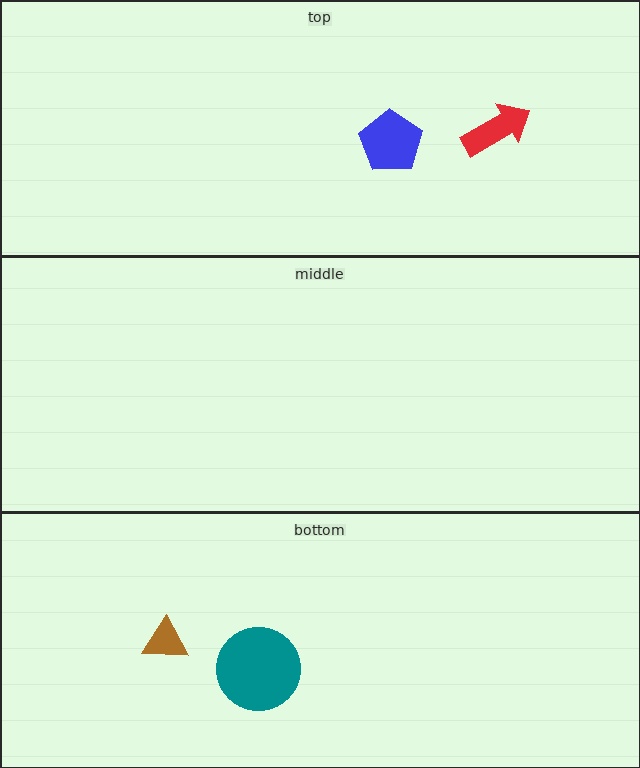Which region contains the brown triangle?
The bottom region.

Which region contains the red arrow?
The top region.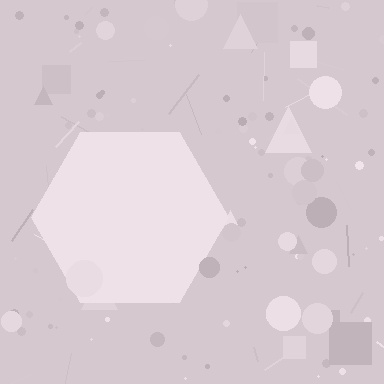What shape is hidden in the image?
A hexagon is hidden in the image.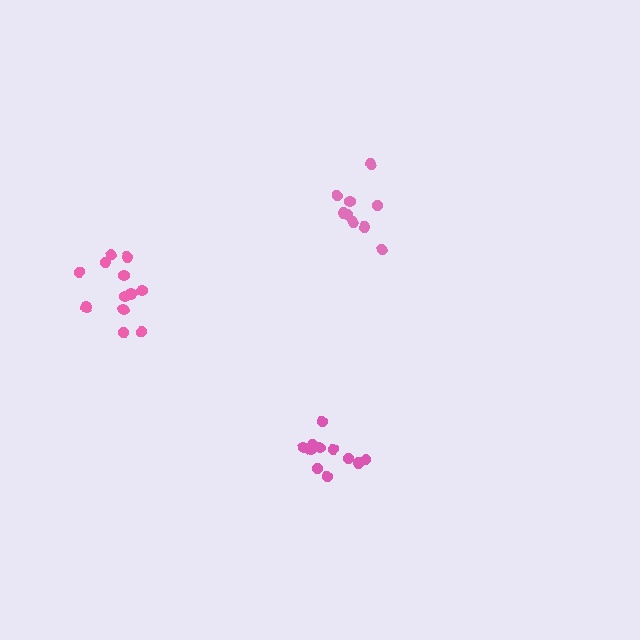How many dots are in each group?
Group 1: 9 dots, Group 2: 11 dots, Group 3: 12 dots (32 total).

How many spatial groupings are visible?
There are 3 spatial groupings.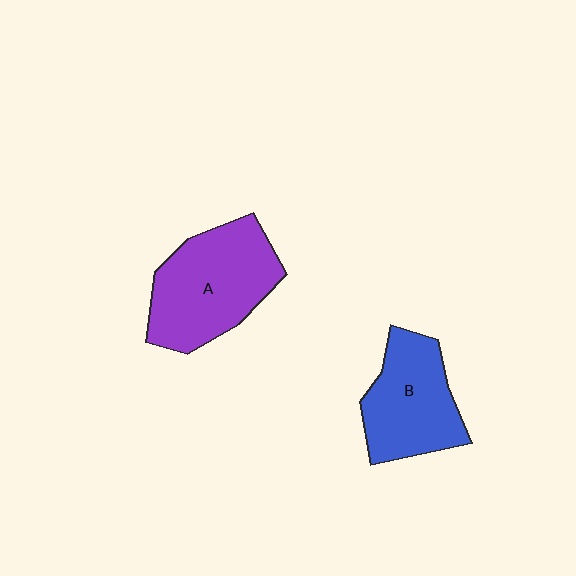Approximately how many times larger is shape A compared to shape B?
Approximately 1.2 times.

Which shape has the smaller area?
Shape B (blue).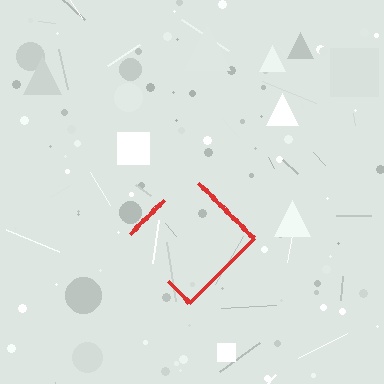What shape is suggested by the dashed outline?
The dashed outline suggests a diamond.